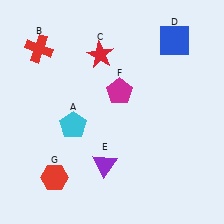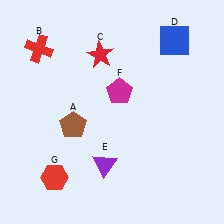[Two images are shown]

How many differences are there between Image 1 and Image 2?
There is 1 difference between the two images.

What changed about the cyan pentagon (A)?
In Image 1, A is cyan. In Image 2, it changed to brown.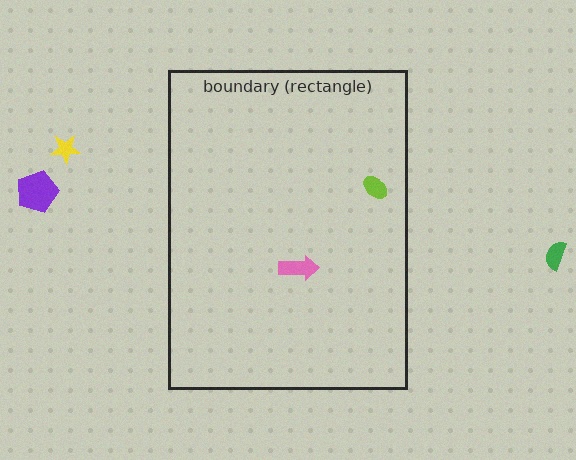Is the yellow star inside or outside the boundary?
Outside.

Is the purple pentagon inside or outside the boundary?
Outside.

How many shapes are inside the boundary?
2 inside, 3 outside.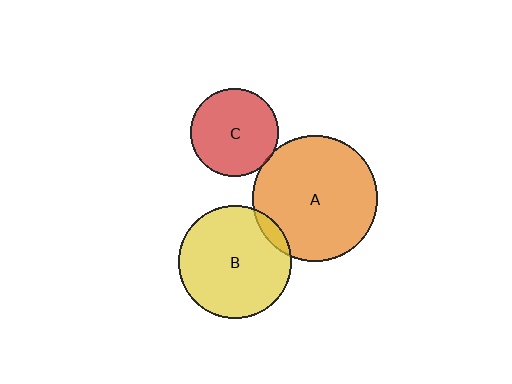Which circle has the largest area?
Circle A (orange).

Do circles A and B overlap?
Yes.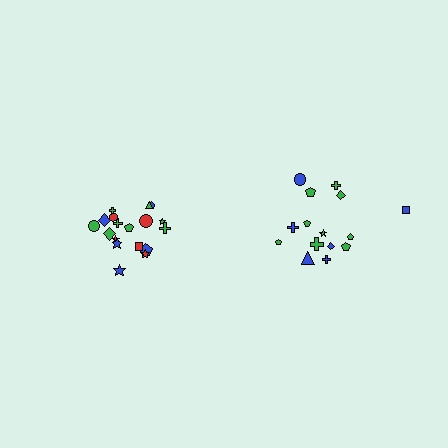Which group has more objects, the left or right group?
The left group.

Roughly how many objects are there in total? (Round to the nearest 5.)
Roughly 35 objects in total.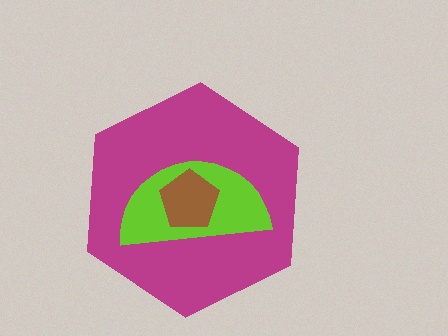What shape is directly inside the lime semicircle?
The brown pentagon.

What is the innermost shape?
The brown pentagon.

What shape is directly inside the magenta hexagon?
The lime semicircle.